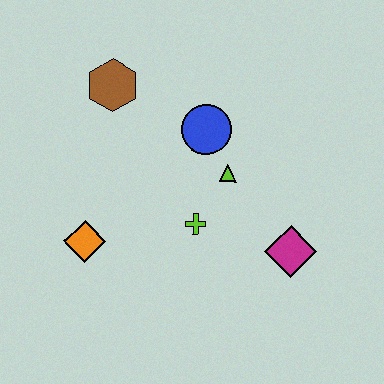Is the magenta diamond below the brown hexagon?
Yes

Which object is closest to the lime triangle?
The blue circle is closest to the lime triangle.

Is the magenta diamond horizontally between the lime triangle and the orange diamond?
No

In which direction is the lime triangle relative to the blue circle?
The lime triangle is below the blue circle.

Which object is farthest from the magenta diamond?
The brown hexagon is farthest from the magenta diamond.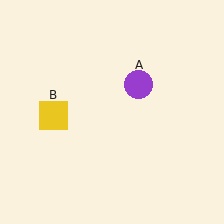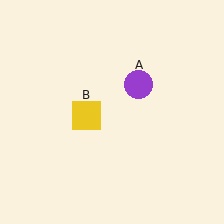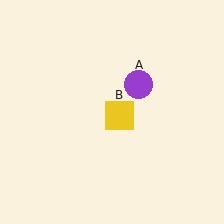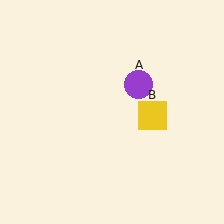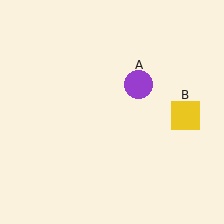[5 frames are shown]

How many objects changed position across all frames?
1 object changed position: yellow square (object B).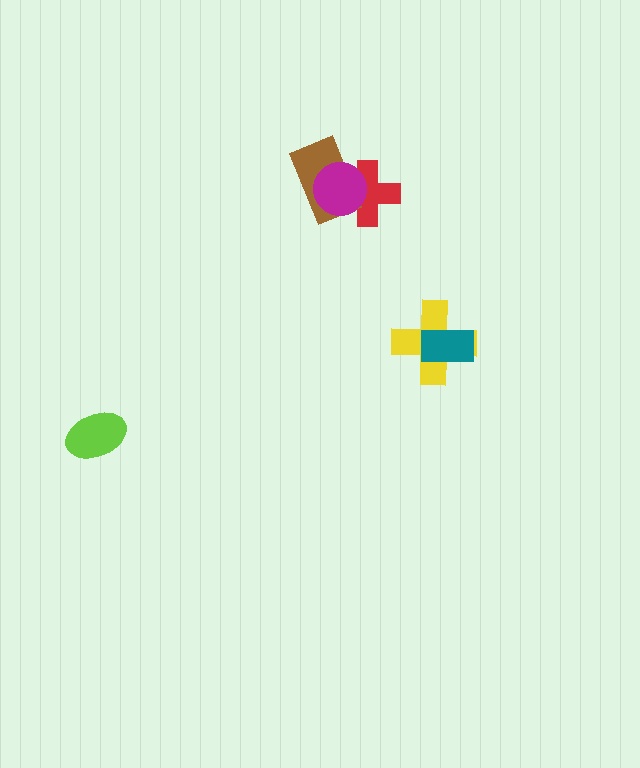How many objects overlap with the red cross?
2 objects overlap with the red cross.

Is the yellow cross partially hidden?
Yes, it is partially covered by another shape.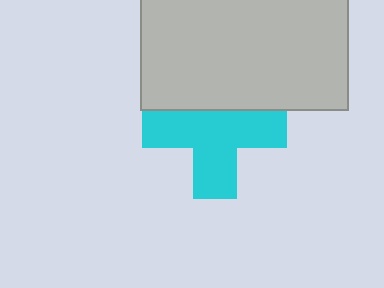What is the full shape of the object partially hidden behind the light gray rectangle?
The partially hidden object is a cyan cross.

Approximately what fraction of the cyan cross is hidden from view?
Roughly 31% of the cyan cross is hidden behind the light gray rectangle.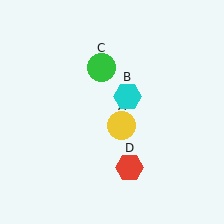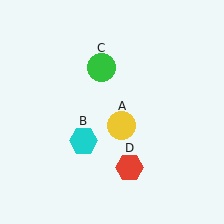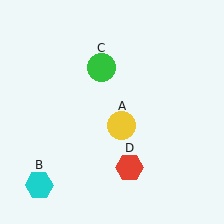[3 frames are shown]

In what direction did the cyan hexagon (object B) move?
The cyan hexagon (object B) moved down and to the left.